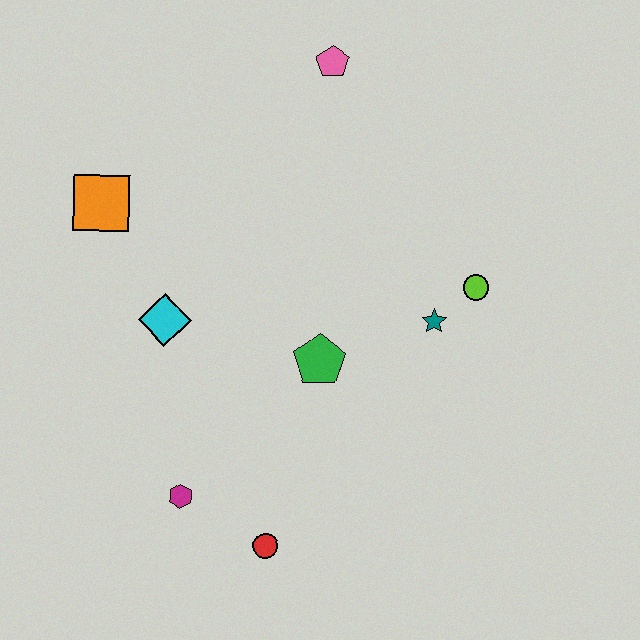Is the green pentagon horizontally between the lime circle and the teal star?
No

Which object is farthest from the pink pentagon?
The red circle is farthest from the pink pentagon.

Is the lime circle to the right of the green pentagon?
Yes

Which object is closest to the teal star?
The lime circle is closest to the teal star.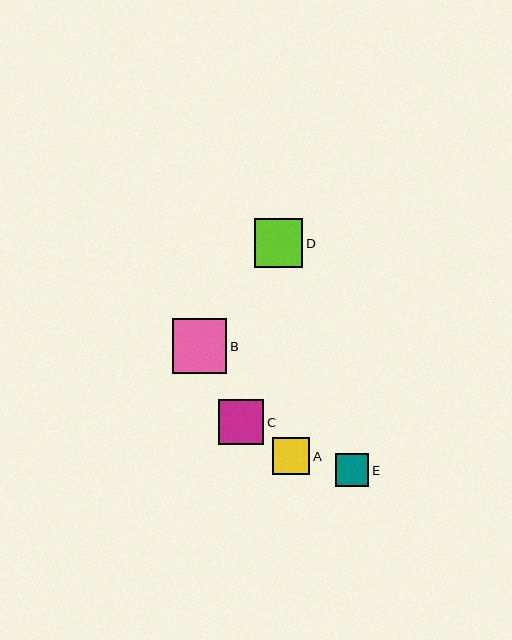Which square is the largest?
Square B is the largest with a size of approximately 54 pixels.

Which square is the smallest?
Square E is the smallest with a size of approximately 33 pixels.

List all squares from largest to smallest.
From largest to smallest: B, D, C, A, E.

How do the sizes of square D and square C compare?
Square D and square C are approximately the same size.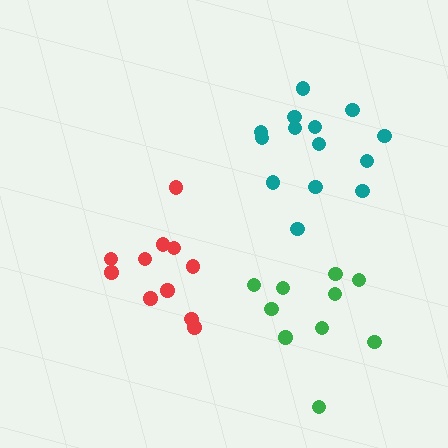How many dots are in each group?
Group 1: 11 dots, Group 2: 14 dots, Group 3: 10 dots (35 total).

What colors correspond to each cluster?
The clusters are colored: red, teal, green.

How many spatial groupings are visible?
There are 3 spatial groupings.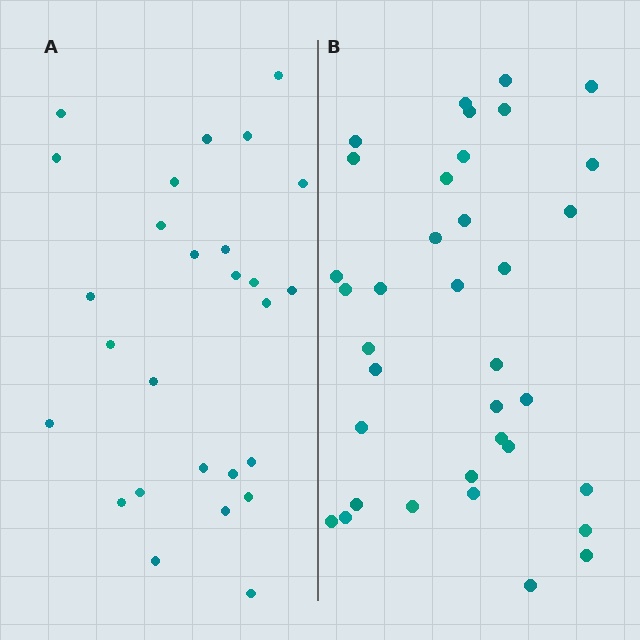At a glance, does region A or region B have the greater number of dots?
Region B (the right region) has more dots.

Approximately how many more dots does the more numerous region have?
Region B has roughly 8 or so more dots than region A.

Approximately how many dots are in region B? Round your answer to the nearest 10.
About 40 dots. (The exact count is 36, which rounds to 40.)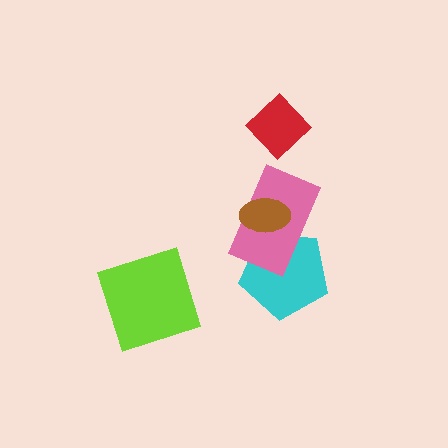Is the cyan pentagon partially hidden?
Yes, it is partially covered by another shape.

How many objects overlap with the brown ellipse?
2 objects overlap with the brown ellipse.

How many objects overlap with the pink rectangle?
2 objects overlap with the pink rectangle.